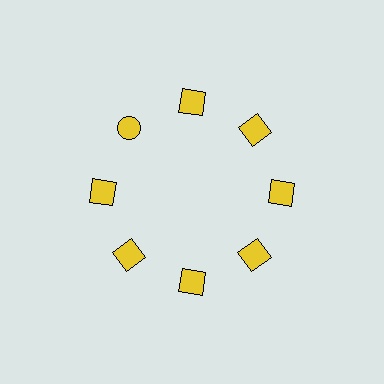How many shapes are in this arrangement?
There are 8 shapes arranged in a ring pattern.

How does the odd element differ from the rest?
It has a different shape: circle instead of square.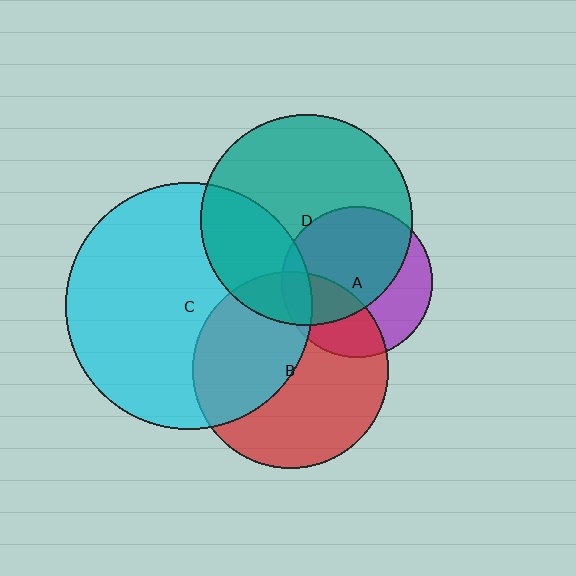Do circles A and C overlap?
Yes.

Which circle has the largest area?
Circle C (cyan).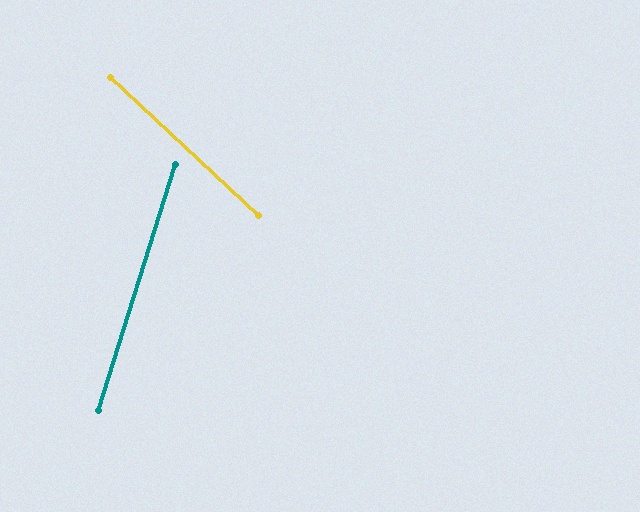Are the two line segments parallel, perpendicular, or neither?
Neither parallel nor perpendicular — they differ by about 64°.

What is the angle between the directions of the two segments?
Approximately 64 degrees.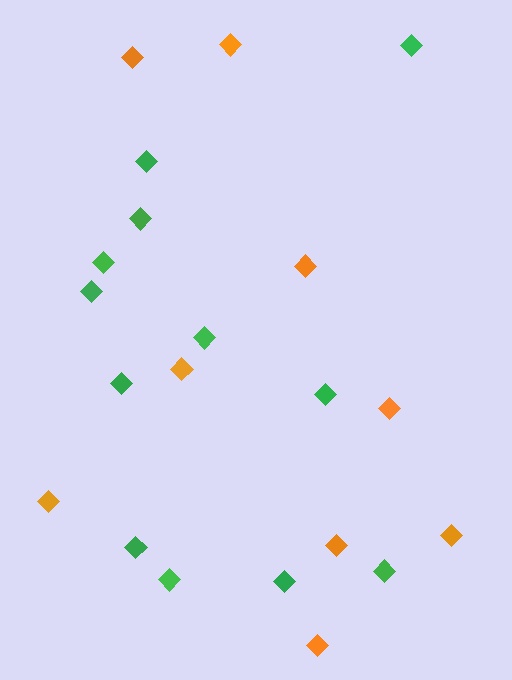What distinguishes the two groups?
There are 2 groups: one group of orange diamonds (9) and one group of green diamonds (12).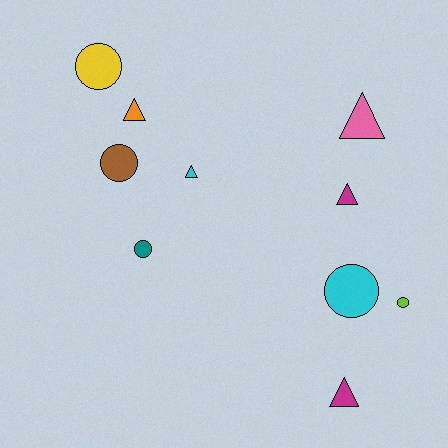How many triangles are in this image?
There are 5 triangles.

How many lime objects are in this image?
There is 1 lime object.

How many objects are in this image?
There are 10 objects.